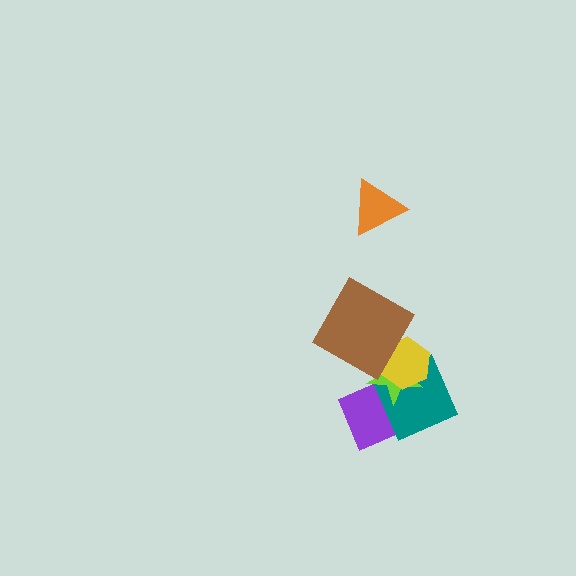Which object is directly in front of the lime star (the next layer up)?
The yellow hexagon is directly in front of the lime star.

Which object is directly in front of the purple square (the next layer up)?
The teal diamond is directly in front of the purple square.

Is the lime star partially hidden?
Yes, it is partially covered by another shape.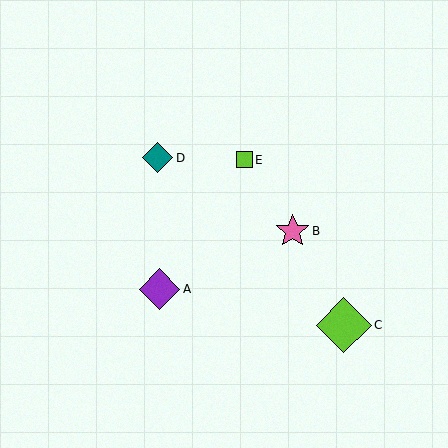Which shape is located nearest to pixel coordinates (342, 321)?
The lime diamond (labeled C) at (344, 325) is nearest to that location.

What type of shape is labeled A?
Shape A is a purple diamond.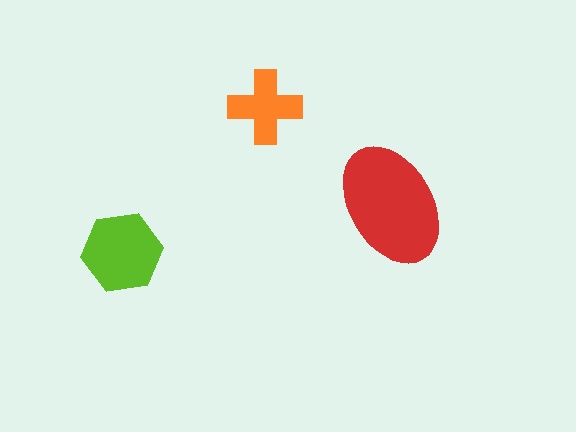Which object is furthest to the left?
The lime hexagon is leftmost.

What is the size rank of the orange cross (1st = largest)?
3rd.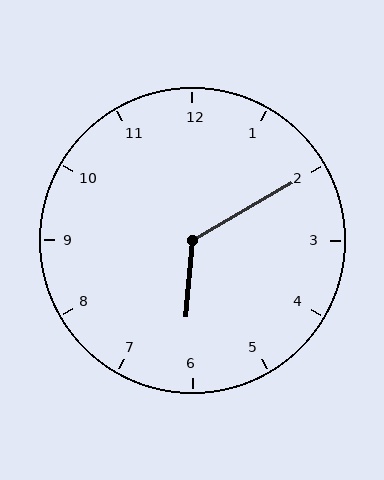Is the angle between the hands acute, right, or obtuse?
It is obtuse.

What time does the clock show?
6:10.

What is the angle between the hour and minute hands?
Approximately 125 degrees.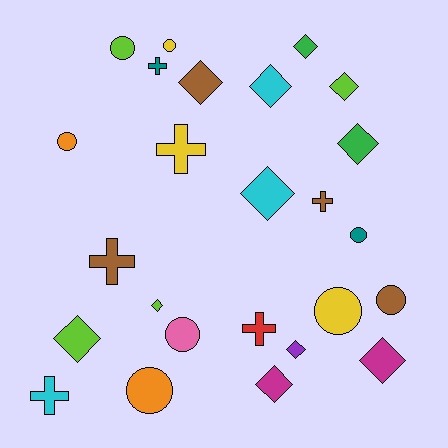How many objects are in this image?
There are 25 objects.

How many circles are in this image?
There are 8 circles.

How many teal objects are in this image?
There are 2 teal objects.